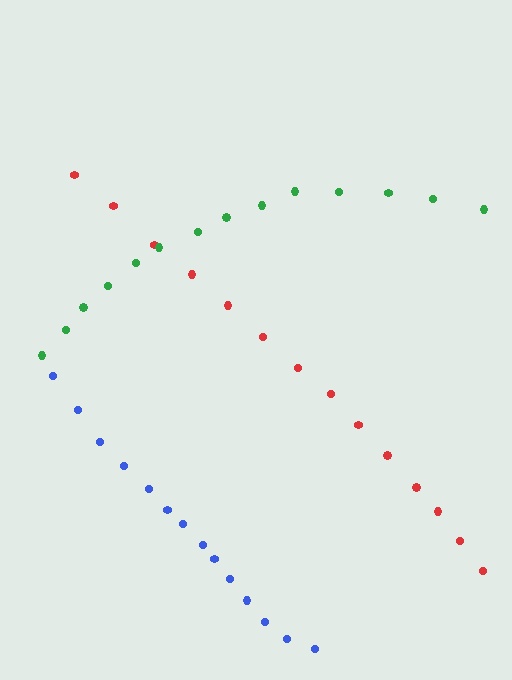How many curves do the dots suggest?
There are 3 distinct paths.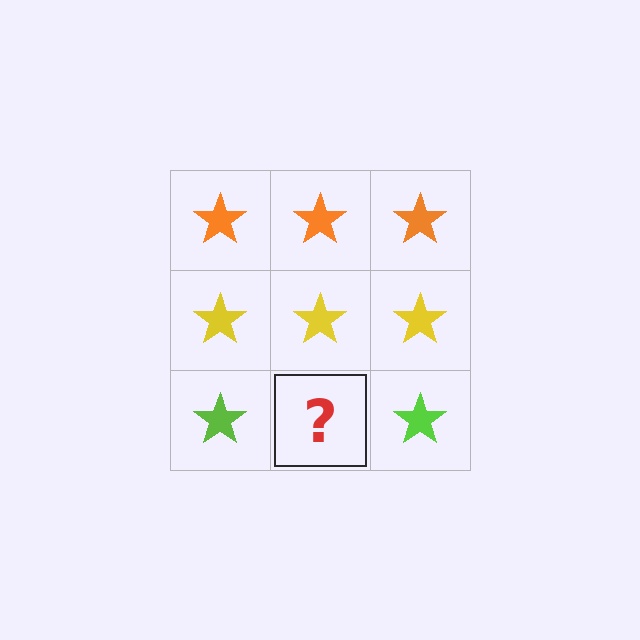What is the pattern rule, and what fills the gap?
The rule is that each row has a consistent color. The gap should be filled with a lime star.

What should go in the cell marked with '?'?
The missing cell should contain a lime star.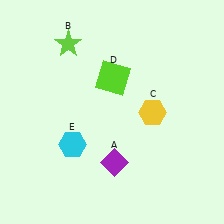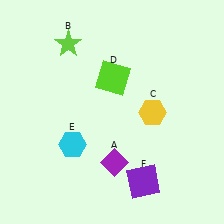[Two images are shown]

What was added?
A purple square (F) was added in Image 2.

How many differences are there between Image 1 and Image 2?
There is 1 difference between the two images.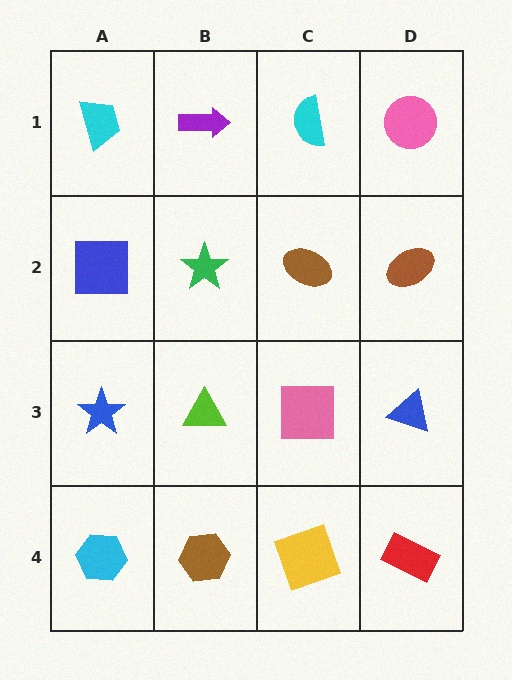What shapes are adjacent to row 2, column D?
A pink circle (row 1, column D), a blue triangle (row 3, column D), a brown ellipse (row 2, column C).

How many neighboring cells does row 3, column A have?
3.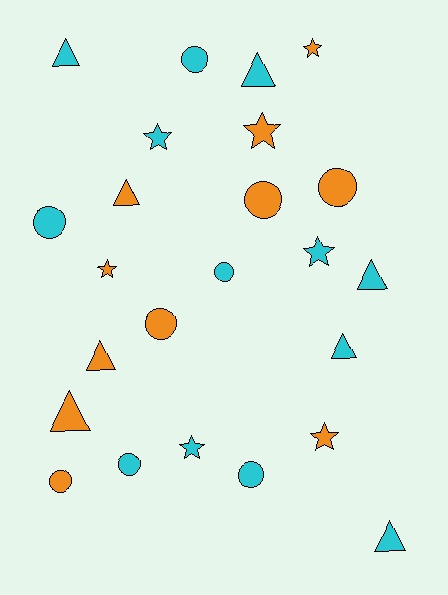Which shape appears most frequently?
Circle, with 9 objects.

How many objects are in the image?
There are 24 objects.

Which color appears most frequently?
Cyan, with 13 objects.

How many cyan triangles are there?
There are 5 cyan triangles.